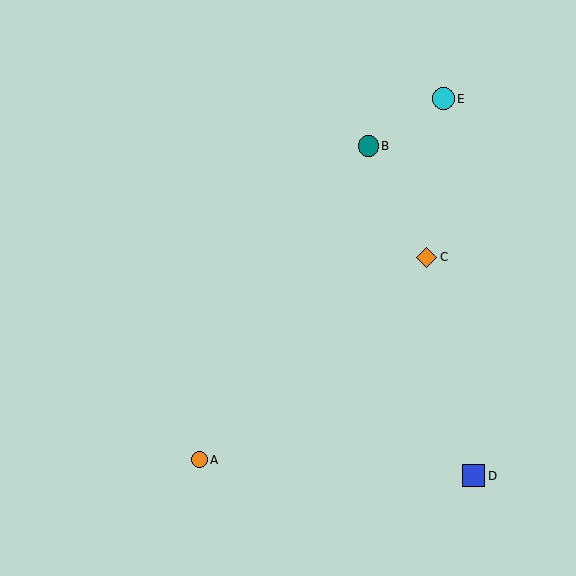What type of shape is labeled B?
Shape B is a teal circle.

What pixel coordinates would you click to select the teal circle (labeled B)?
Click at (368, 146) to select the teal circle B.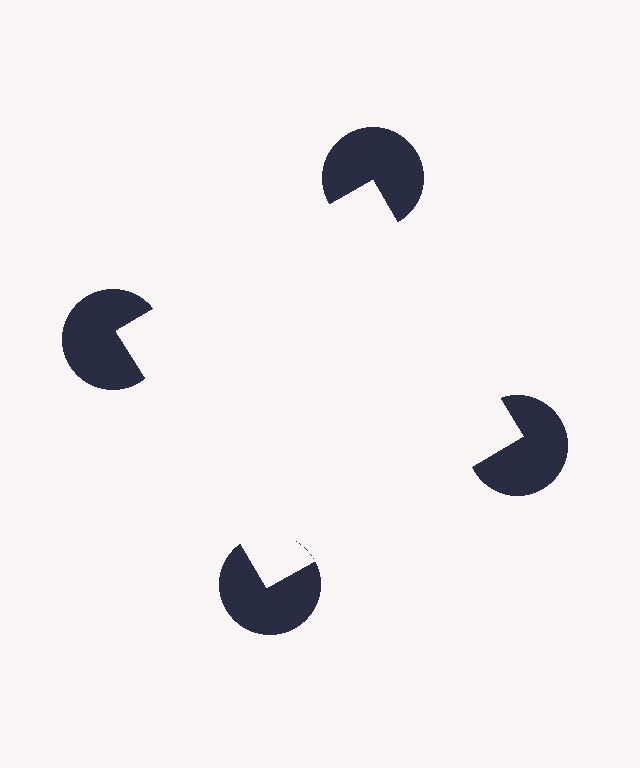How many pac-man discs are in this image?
There are 4 — one at each vertex of the illusory square.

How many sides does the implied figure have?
4 sides.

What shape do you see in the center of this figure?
An illusory square — its edges are inferred from the aligned wedge cuts in the pac-man discs, not physically drawn.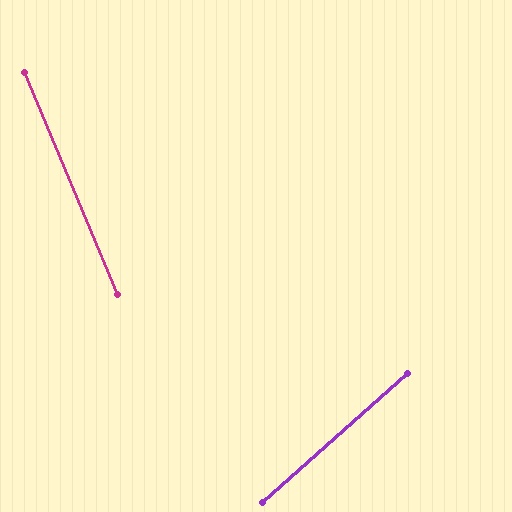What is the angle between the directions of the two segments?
Approximately 71 degrees.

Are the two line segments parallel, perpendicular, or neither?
Neither parallel nor perpendicular — they differ by about 71°.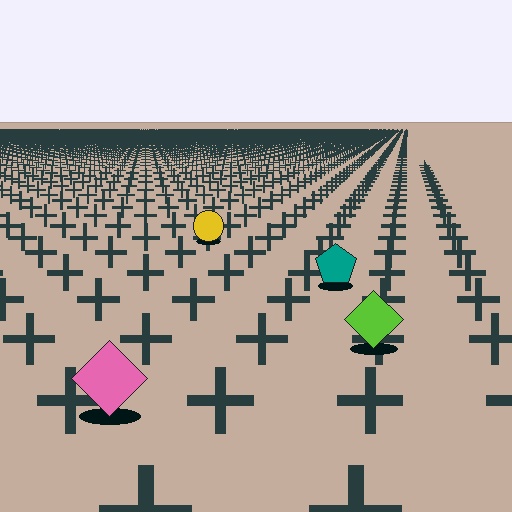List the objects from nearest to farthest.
From nearest to farthest: the pink diamond, the lime diamond, the teal pentagon, the yellow circle.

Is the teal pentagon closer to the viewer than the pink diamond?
No. The pink diamond is closer — you can tell from the texture gradient: the ground texture is coarser near it.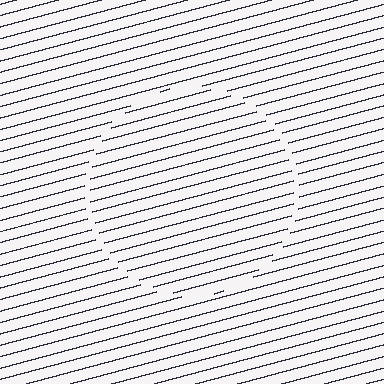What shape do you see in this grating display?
An illusory circle. The interior of the shape contains the same grating, shifted by half a period — the contour is defined by the phase discontinuity where line-ends from the inner and outer gratings abut.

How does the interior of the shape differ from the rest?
The interior of the shape contains the same grating, shifted by half a period — the contour is defined by the phase discontinuity where line-ends from the inner and outer gratings abut.